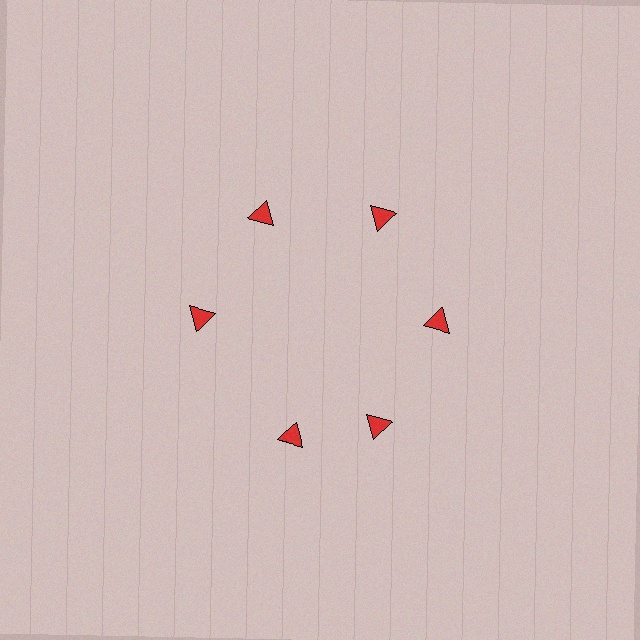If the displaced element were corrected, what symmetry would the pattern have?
It would have 6-fold rotational symmetry — the pattern would map onto itself every 60 degrees.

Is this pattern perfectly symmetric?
No. The 6 red triangles are arranged in a ring, but one element near the 7 o'clock position is rotated out of alignment along the ring, breaking the 6-fold rotational symmetry.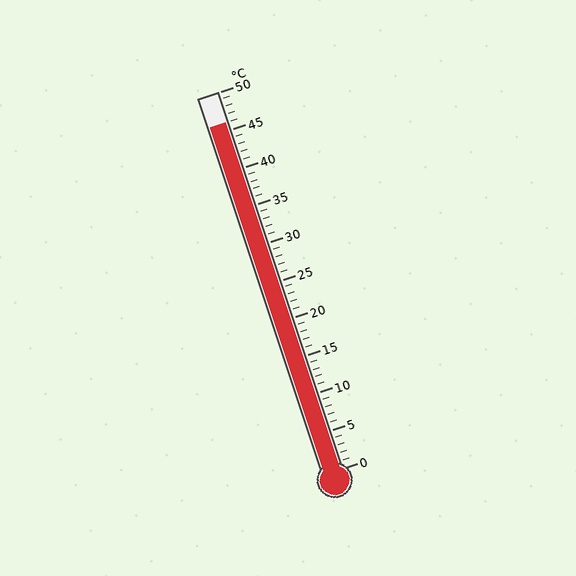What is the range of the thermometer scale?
The thermometer scale ranges from 0°C to 50°C.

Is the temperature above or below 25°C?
The temperature is above 25°C.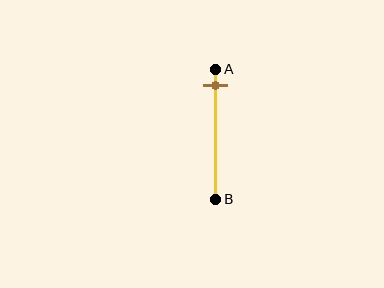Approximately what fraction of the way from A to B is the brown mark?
The brown mark is approximately 10% of the way from A to B.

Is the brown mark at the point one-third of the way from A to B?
No, the mark is at about 10% from A, not at the 33% one-third point.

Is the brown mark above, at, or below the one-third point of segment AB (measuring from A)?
The brown mark is above the one-third point of segment AB.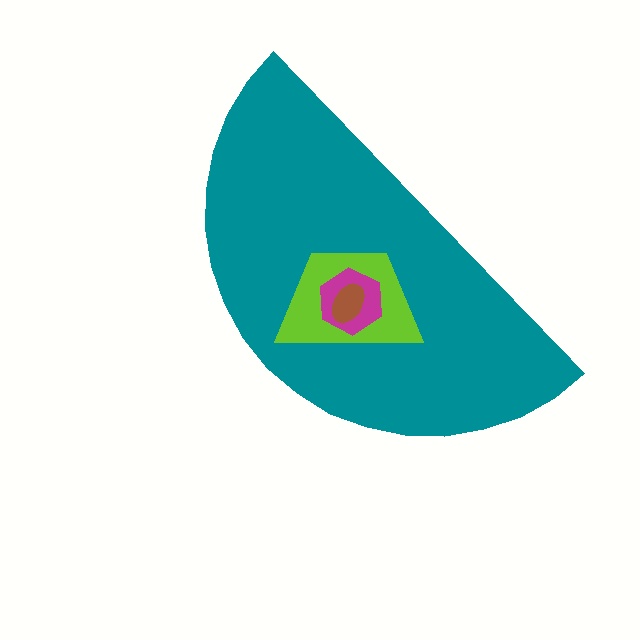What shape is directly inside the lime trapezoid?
The magenta hexagon.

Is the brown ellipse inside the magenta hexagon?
Yes.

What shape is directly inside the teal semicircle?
The lime trapezoid.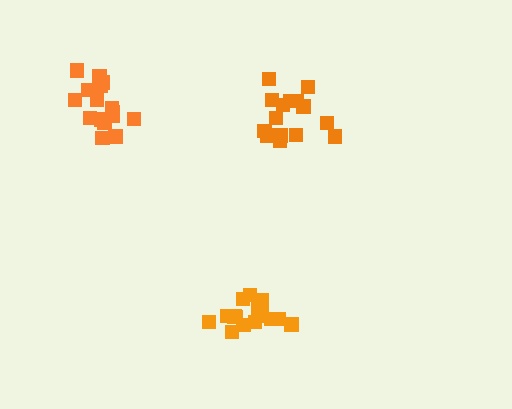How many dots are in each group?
Group 1: 16 dots, Group 2: 17 dots, Group 3: 16 dots (49 total).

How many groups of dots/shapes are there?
There are 3 groups.